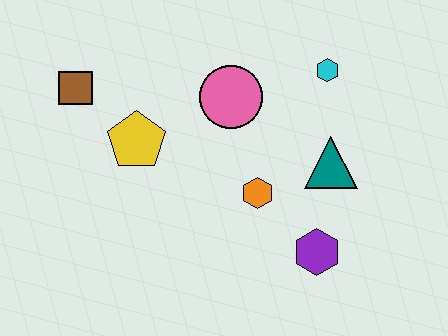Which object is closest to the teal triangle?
The orange hexagon is closest to the teal triangle.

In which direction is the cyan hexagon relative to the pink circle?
The cyan hexagon is to the right of the pink circle.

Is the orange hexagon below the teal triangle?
Yes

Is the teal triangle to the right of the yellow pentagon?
Yes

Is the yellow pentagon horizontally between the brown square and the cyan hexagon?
Yes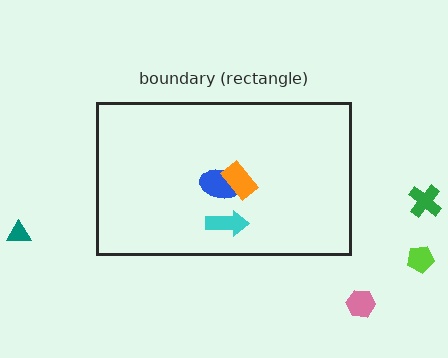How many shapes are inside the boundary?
3 inside, 4 outside.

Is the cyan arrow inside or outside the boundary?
Inside.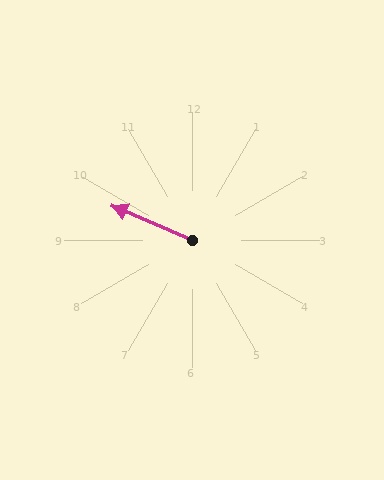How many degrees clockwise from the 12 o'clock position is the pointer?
Approximately 293 degrees.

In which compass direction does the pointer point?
Northwest.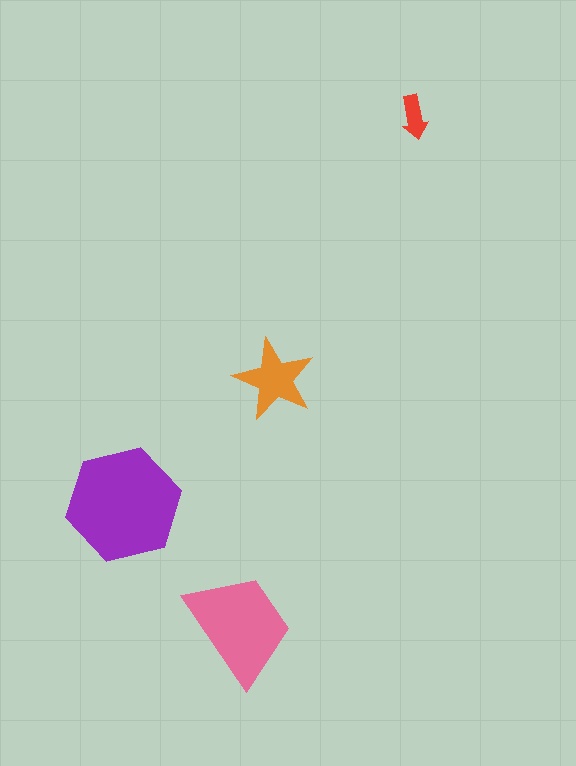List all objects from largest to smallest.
The purple hexagon, the pink trapezoid, the orange star, the red arrow.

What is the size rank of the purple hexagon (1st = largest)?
1st.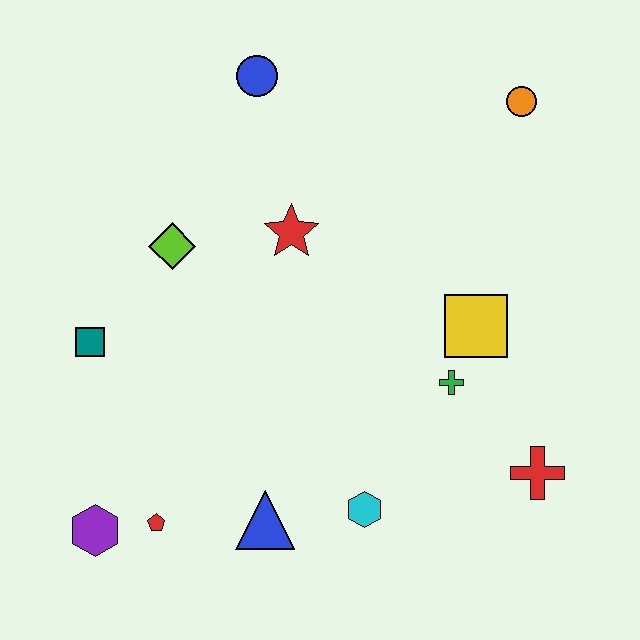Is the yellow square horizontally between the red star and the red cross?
Yes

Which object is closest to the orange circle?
The yellow square is closest to the orange circle.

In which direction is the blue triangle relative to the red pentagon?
The blue triangle is to the right of the red pentagon.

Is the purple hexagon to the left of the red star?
Yes